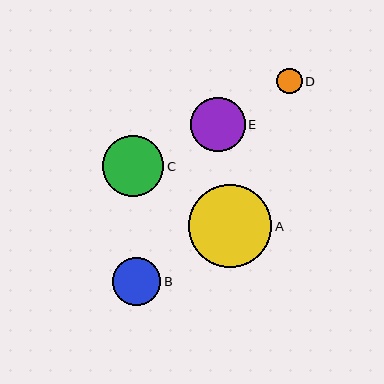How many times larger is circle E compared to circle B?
Circle E is approximately 1.1 times the size of circle B.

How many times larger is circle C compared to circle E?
Circle C is approximately 1.1 times the size of circle E.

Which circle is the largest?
Circle A is the largest with a size of approximately 83 pixels.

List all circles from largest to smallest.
From largest to smallest: A, C, E, B, D.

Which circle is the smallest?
Circle D is the smallest with a size of approximately 26 pixels.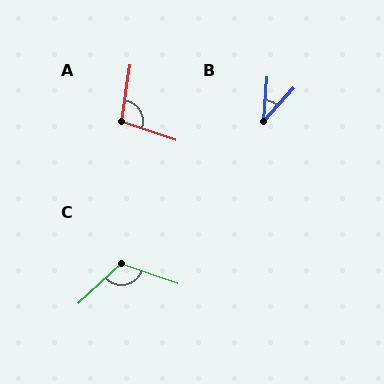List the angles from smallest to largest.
B (38°), A (100°), C (117°).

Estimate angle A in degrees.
Approximately 100 degrees.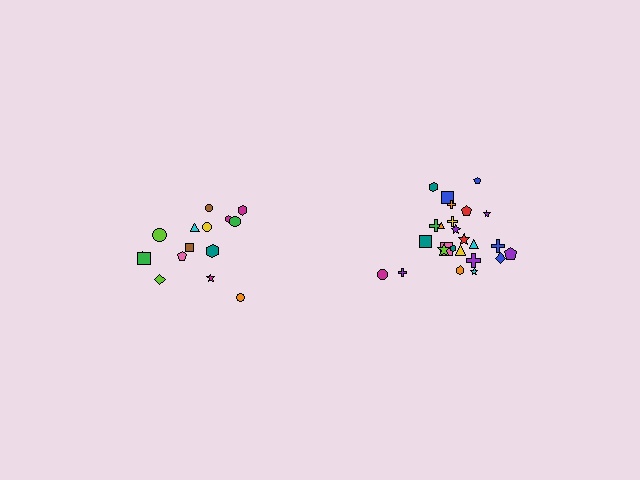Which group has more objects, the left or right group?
The right group.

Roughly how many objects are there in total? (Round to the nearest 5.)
Roughly 40 objects in total.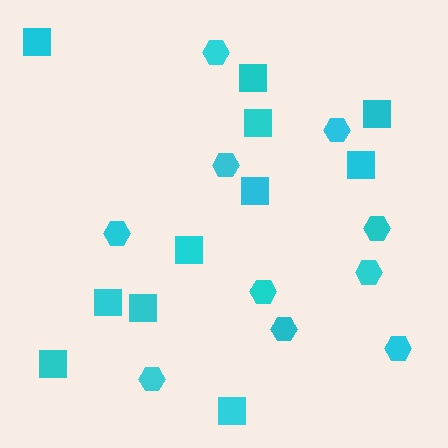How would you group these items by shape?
There are 2 groups: one group of squares (11) and one group of hexagons (10).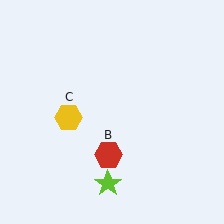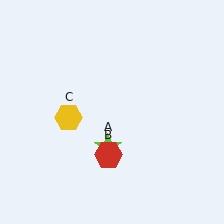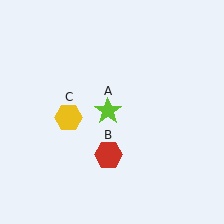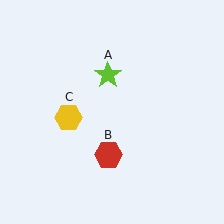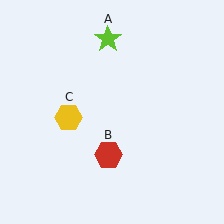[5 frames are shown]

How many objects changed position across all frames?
1 object changed position: lime star (object A).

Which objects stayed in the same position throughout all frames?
Red hexagon (object B) and yellow hexagon (object C) remained stationary.